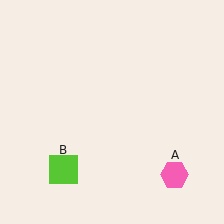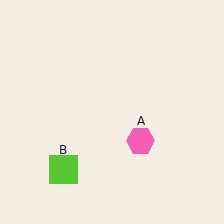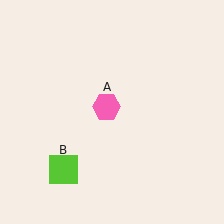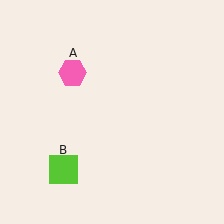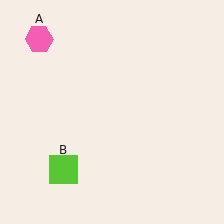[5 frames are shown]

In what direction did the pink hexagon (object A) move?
The pink hexagon (object A) moved up and to the left.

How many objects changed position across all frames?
1 object changed position: pink hexagon (object A).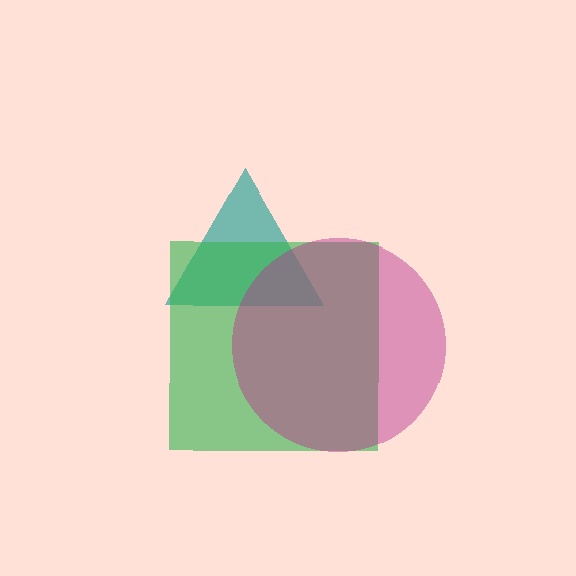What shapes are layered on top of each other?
The layered shapes are: a teal triangle, a green square, a magenta circle.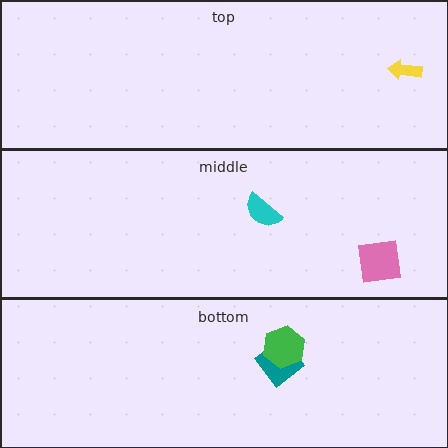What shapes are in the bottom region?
The teal diamond, the green hexagon.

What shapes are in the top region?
The yellow arrow.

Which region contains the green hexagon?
The bottom region.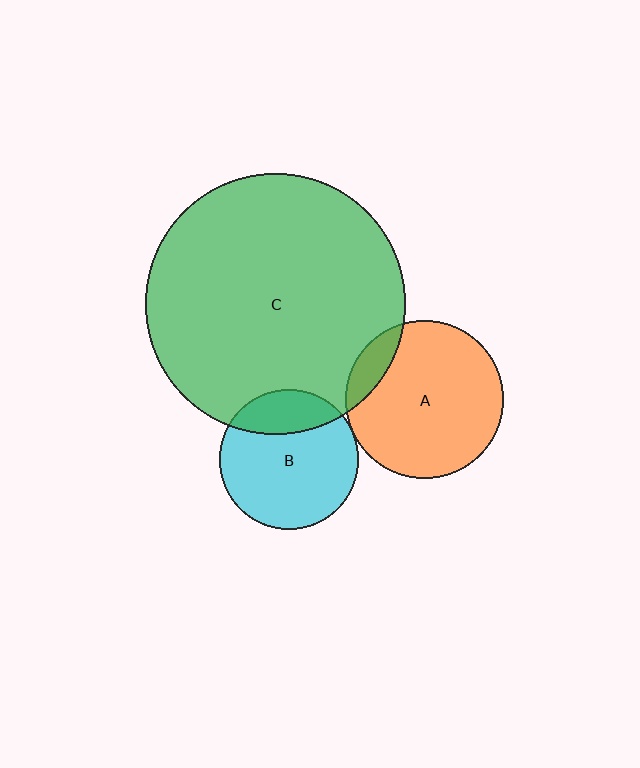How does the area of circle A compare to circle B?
Approximately 1.3 times.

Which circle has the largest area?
Circle C (green).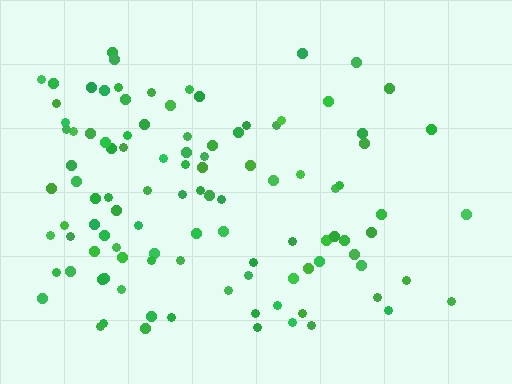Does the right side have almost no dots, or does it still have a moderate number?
Still a moderate number, just noticeably fewer than the left.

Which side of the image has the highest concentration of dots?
The left.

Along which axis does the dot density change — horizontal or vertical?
Horizontal.